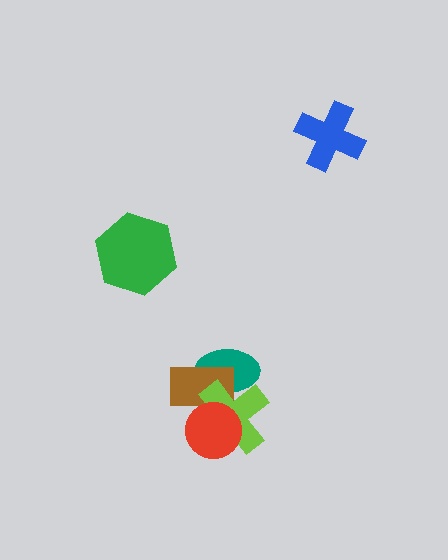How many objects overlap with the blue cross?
0 objects overlap with the blue cross.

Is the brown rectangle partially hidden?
Yes, it is partially covered by another shape.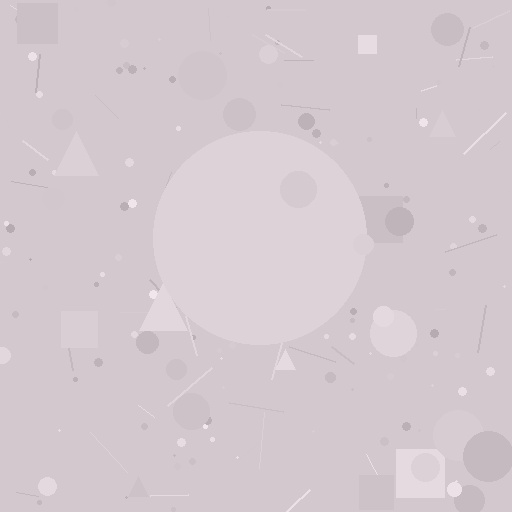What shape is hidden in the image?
A circle is hidden in the image.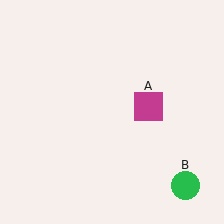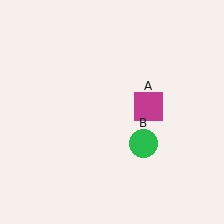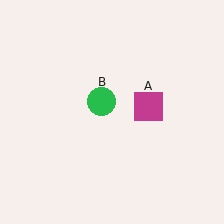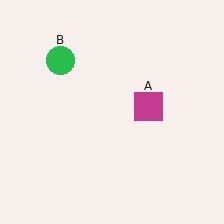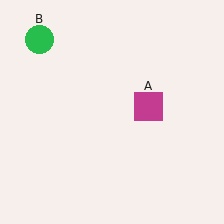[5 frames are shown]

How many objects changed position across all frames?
1 object changed position: green circle (object B).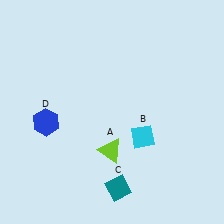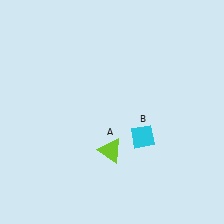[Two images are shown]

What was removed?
The teal diamond (C), the blue hexagon (D) were removed in Image 2.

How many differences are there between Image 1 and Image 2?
There are 2 differences between the two images.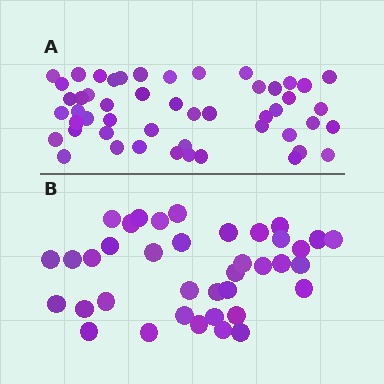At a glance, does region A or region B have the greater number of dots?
Region A (the top region) has more dots.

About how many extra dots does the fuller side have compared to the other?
Region A has roughly 12 or so more dots than region B.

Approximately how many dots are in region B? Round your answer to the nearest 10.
About 40 dots. (The exact count is 38, which rounds to 40.)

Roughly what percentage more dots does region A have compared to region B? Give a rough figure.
About 30% more.